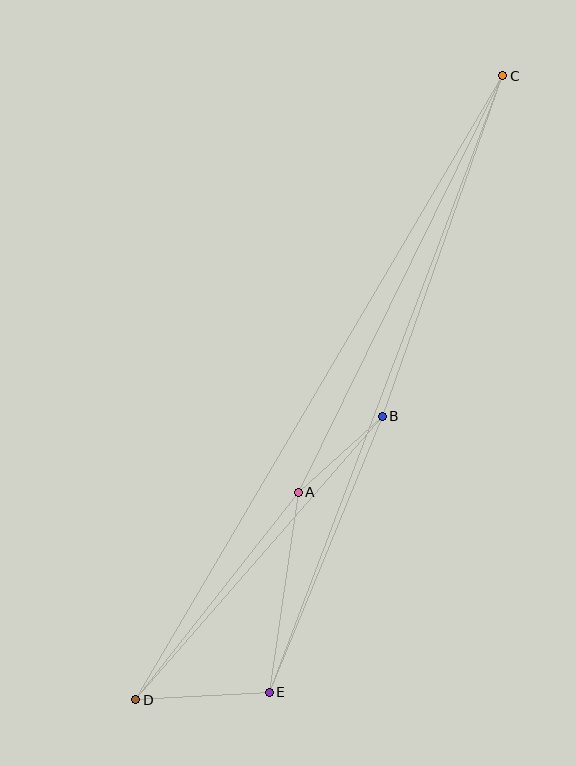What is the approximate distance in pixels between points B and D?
The distance between B and D is approximately 376 pixels.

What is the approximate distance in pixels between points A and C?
The distance between A and C is approximately 464 pixels.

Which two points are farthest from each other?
Points C and D are farthest from each other.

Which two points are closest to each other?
Points A and B are closest to each other.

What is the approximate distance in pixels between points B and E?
The distance between B and E is approximately 298 pixels.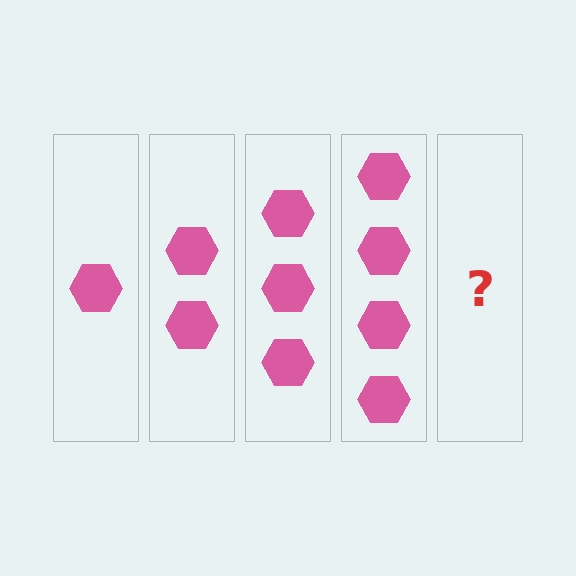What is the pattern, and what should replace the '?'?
The pattern is that each step adds one more hexagon. The '?' should be 5 hexagons.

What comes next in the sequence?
The next element should be 5 hexagons.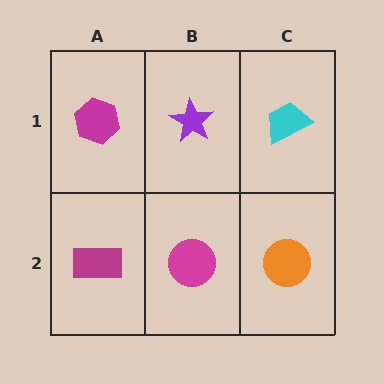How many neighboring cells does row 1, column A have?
2.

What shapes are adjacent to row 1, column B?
A magenta circle (row 2, column B), a magenta hexagon (row 1, column A), a cyan trapezoid (row 1, column C).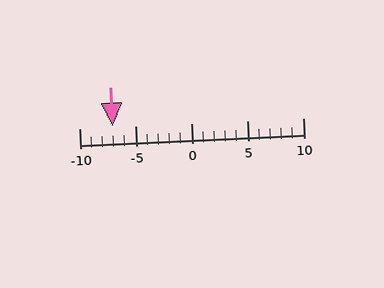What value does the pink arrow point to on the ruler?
The pink arrow points to approximately -7.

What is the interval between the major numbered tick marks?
The major tick marks are spaced 5 units apart.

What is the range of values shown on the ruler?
The ruler shows values from -10 to 10.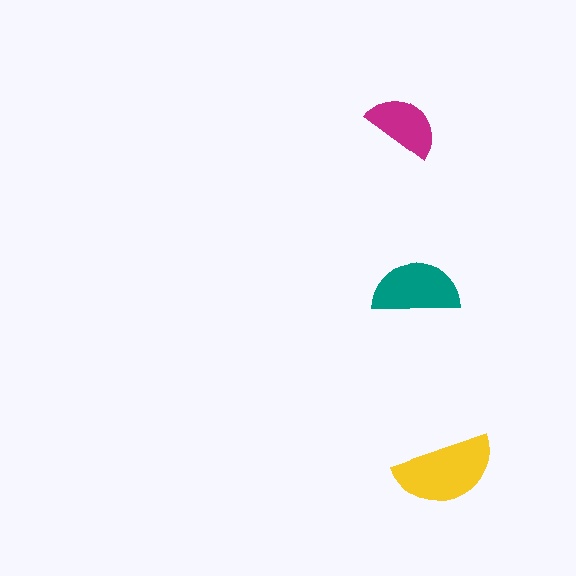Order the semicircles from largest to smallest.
the yellow one, the teal one, the magenta one.